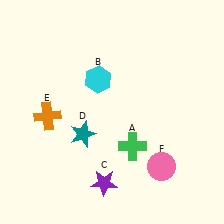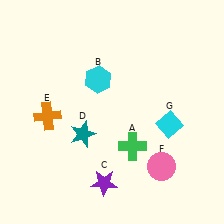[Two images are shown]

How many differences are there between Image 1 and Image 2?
There is 1 difference between the two images.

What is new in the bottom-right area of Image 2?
A cyan diamond (G) was added in the bottom-right area of Image 2.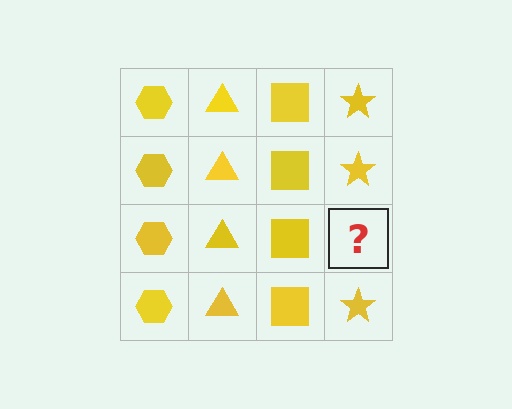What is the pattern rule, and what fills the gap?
The rule is that each column has a consistent shape. The gap should be filled with a yellow star.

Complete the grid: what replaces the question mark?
The question mark should be replaced with a yellow star.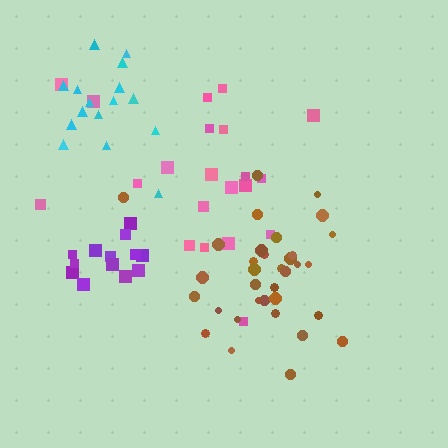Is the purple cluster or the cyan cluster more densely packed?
Purple.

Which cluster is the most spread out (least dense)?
Pink.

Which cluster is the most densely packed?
Purple.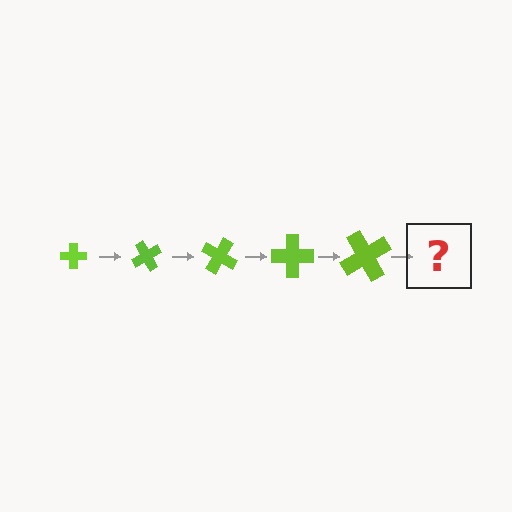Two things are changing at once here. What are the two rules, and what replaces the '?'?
The two rules are that the cross grows larger each step and it rotates 60 degrees each step. The '?' should be a cross, larger than the previous one and rotated 300 degrees from the start.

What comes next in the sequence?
The next element should be a cross, larger than the previous one and rotated 300 degrees from the start.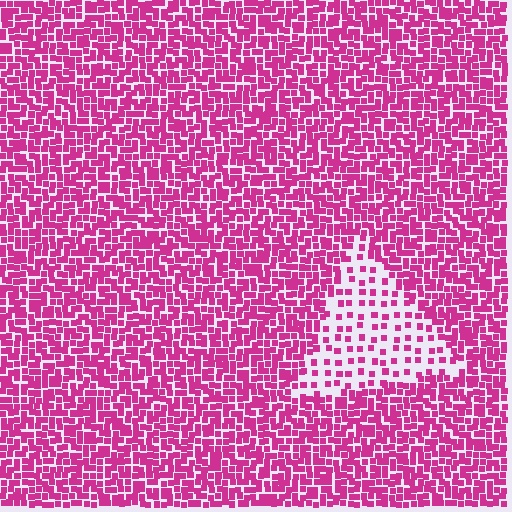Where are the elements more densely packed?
The elements are more densely packed outside the triangle boundary.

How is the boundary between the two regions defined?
The boundary is defined by a change in element density (approximately 2.7x ratio). All elements are the same color, size, and shape.